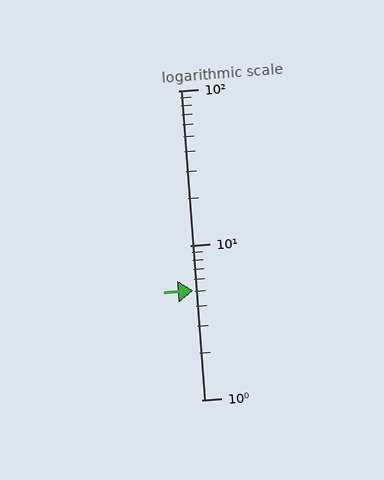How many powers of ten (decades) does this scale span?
The scale spans 2 decades, from 1 to 100.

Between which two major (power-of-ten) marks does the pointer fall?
The pointer is between 1 and 10.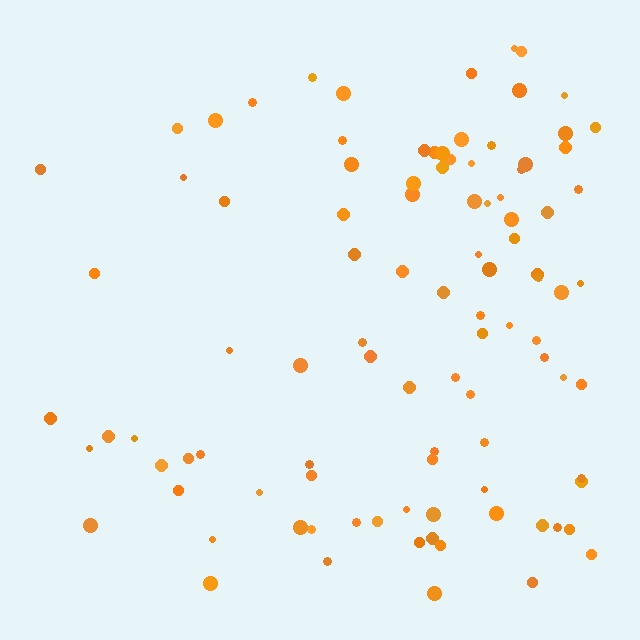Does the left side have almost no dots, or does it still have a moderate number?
Still a moderate number, just noticeably fewer than the right.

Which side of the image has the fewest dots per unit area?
The left.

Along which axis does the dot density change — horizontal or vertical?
Horizontal.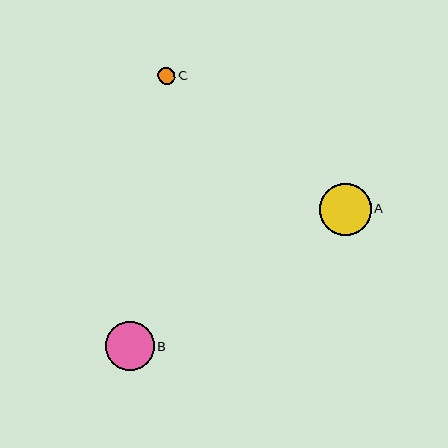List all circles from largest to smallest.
From largest to smallest: A, B, C.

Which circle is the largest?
Circle A is the largest with a size of approximately 52 pixels.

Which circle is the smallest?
Circle C is the smallest with a size of approximately 18 pixels.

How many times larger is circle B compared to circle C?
Circle B is approximately 2.8 times the size of circle C.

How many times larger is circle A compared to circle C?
Circle A is approximately 3.0 times the size of circle C.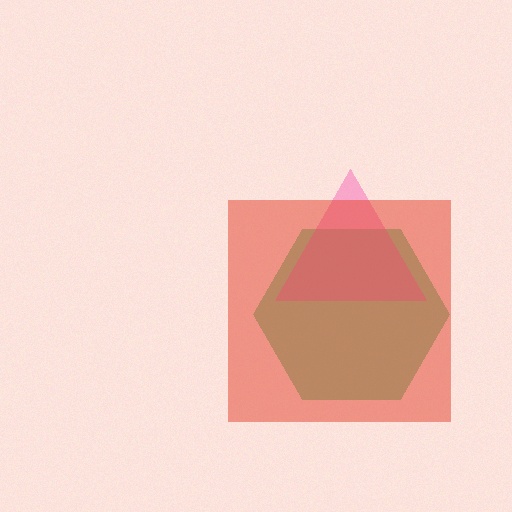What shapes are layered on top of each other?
The layered shapes are: a green hexagon, a pink triangle, a red square.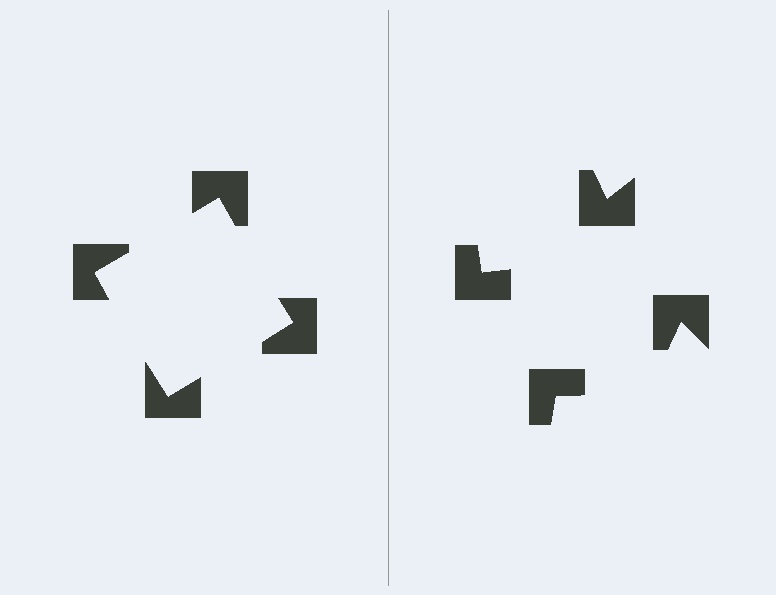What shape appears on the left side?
An illusory square.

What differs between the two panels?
The notched squares are positioned identically on both sides; only the wedge orientations differ. On the left they align to a square; on the right they are misaligned.